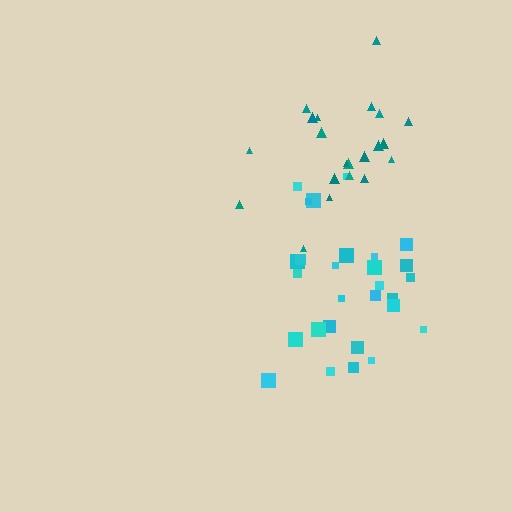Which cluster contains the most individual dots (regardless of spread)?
Cyan (28).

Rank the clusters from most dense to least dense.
cyan, teal.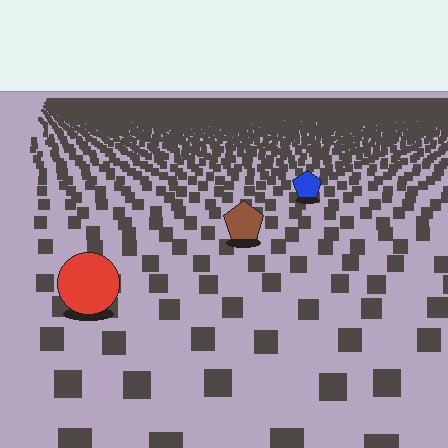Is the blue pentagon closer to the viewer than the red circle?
No. The red circle is closer — you can tell from the texture gradient: the ground texture is coarser near it.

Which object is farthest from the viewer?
The blue pentagon is farthest from the viewer. It appears smaller and the ground texture around it is denser.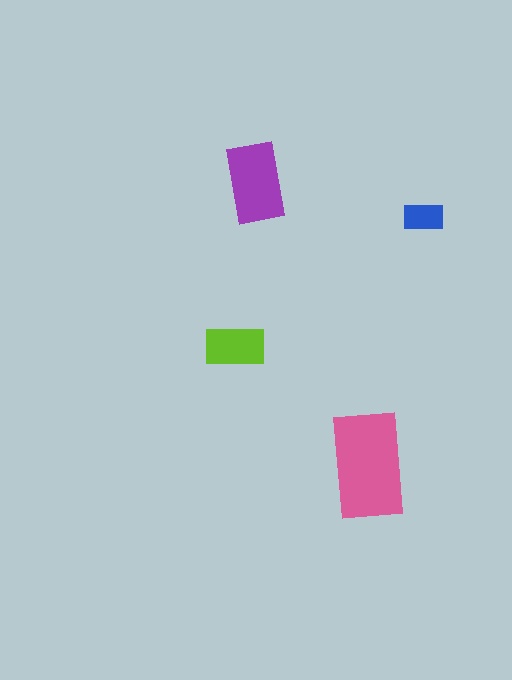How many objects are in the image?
There are 4 objects in the image.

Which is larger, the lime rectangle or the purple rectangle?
The purple one.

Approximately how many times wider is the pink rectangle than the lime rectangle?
About 2 times wider.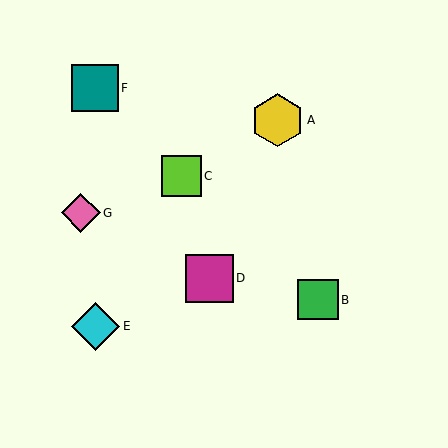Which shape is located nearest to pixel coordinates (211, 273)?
The magenta square (labeled D) at (209, 278) is nearest to that location.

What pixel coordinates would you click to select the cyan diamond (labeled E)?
Click at (96, 326) to select the cyan diamond E.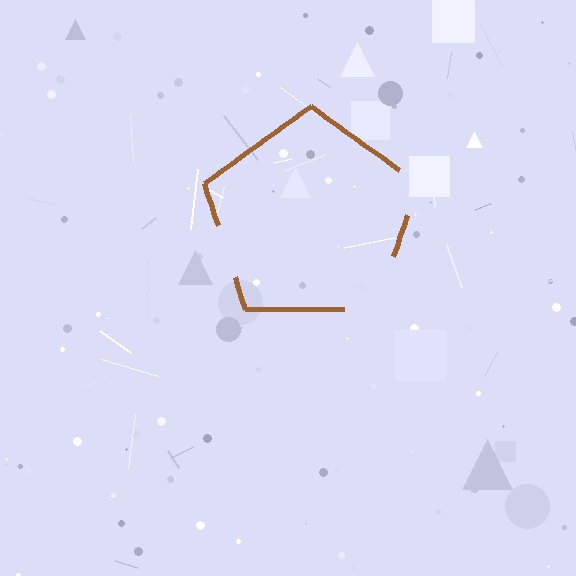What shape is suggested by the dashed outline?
The dashed outline suggests a pentagon.